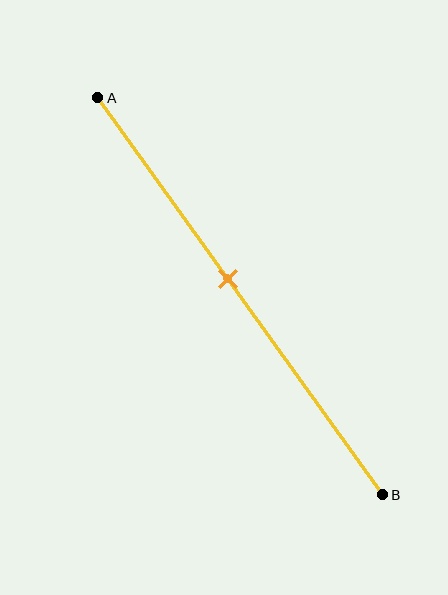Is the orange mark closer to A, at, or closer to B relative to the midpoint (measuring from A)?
The orange mark is closer to point A than the midpoint of segment AB.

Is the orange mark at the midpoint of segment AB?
No, the mark is at about 45% from A, not at the 50% midpoint.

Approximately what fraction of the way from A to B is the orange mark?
The orange mark is approximately 45% of the way from A to B.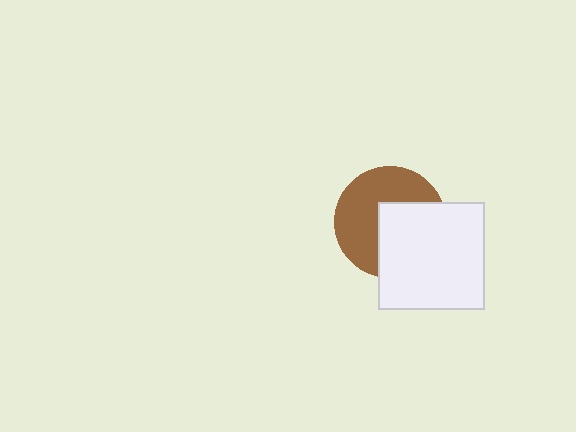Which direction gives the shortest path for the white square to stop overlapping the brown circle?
Moving toward the lower-right gives the shortest separation.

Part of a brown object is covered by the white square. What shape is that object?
It is a circle.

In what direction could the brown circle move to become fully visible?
The brown circle could move toward the upper-left. That would shift it out from behind the white square entirely.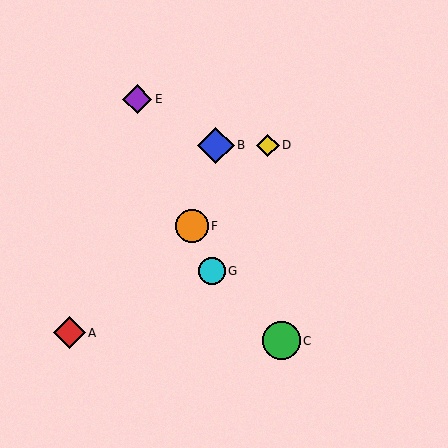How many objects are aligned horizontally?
2 objects (B, D) are aligned horizontally.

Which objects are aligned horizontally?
Objects B, D are aligned horizontally.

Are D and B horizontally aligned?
Yes, both are at y≈145.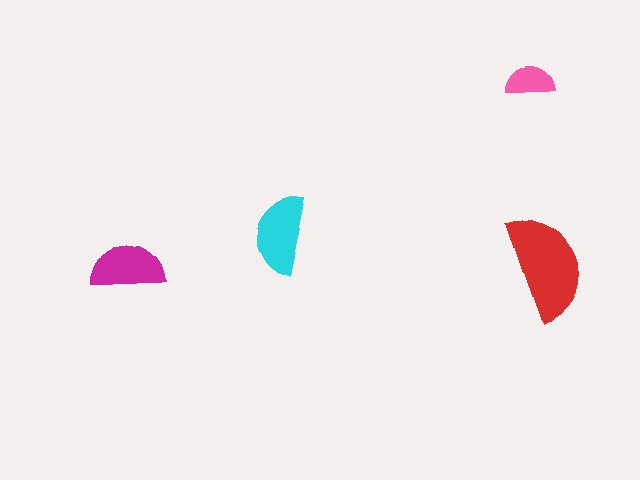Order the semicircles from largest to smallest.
the red one, the cyan one, the magenta one, the pink one.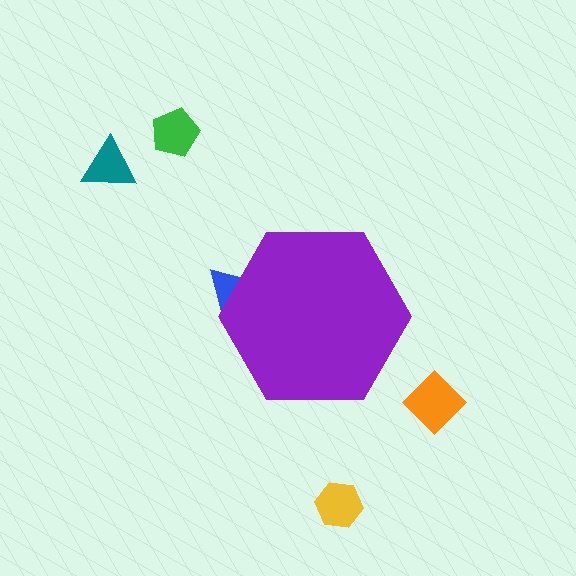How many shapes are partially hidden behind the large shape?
1 shape is partially hidden.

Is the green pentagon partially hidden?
No, the green pentagon is fully visible.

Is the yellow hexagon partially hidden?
No, the yellow hexagon is fully visible.